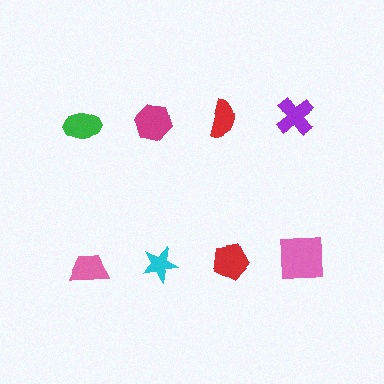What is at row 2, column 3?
A red pentagon.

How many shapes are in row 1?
4 shapes.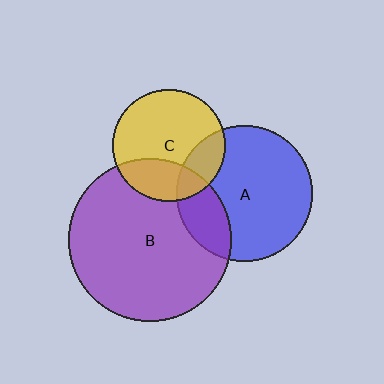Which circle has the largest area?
Circle B (purple).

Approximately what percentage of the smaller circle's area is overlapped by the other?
Approximately 20%.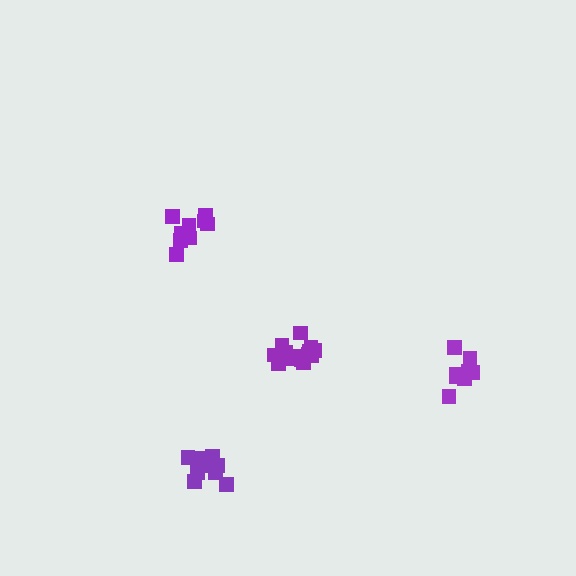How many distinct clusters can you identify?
There are 4 distinct clusters.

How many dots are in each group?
Group 1: 8 dots, Group 2: 11 dots, Group 3: 14 dots, Group 4: 9 dots (42 total).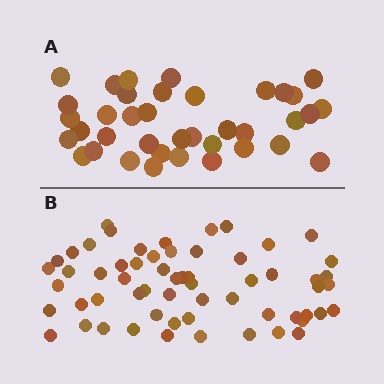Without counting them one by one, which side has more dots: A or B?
Region B (the bottom region) has more dots.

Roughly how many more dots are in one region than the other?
Region B has approximately 20 more dots than region A.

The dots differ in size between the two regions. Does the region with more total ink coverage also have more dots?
No. Region A has more total ink coverage because its dots are larger, but region B actually contains more individual dots. Total area can be misleading — the number of items is what matters here.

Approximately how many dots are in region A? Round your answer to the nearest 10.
About 40 dots. (The exact count is 38, which rounds to 40.)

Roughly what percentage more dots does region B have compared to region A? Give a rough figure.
About 60% more.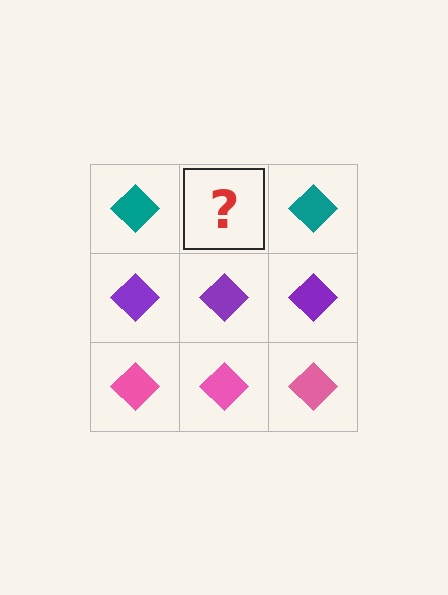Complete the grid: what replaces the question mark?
The question mark should be replaced with a teal diamond.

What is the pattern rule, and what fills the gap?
The rule is that each row has a consistent color. The gap should be filled with a teal diamond.